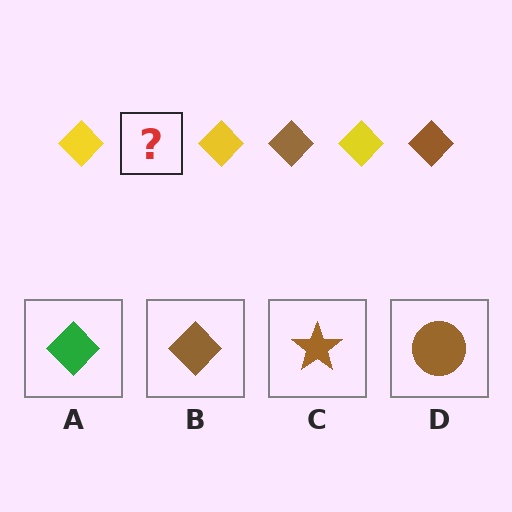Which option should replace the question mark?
Option B.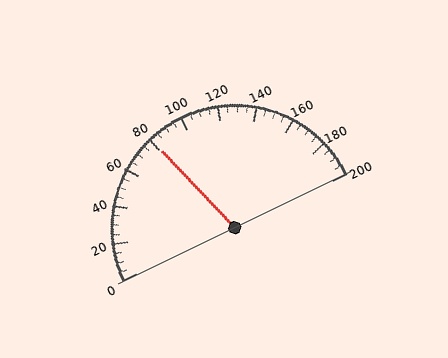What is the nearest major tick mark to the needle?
The nearest major tick mark is 80.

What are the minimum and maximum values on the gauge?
The gauge ranges from 0 to 200.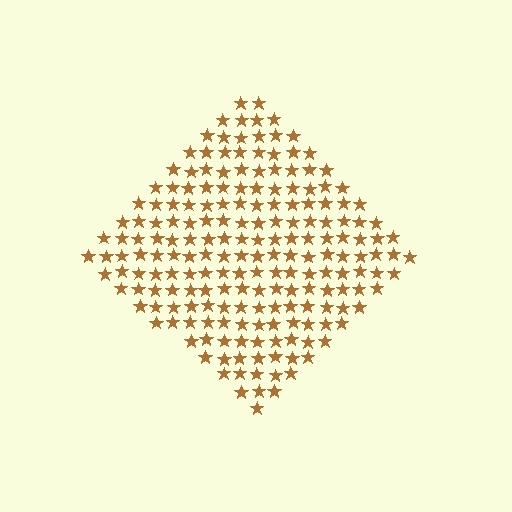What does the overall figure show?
The overall figure shows a diamond.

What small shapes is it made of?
It is made of small stars.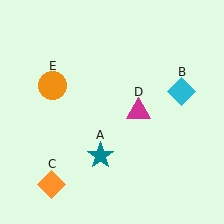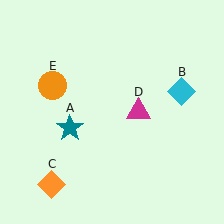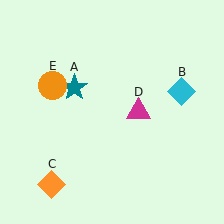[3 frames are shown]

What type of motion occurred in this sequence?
The teal star (object A) rotated clockwise around the center of the scene.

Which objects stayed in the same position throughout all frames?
Cyan diamond (object B) and orange diamond (object C) and magenta triangle (object D) and orange circle (object E) remained stationary.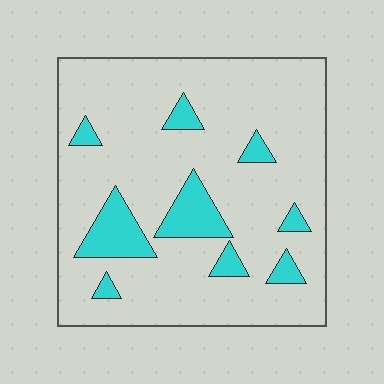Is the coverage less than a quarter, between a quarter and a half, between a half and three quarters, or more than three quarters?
Less than a quarter.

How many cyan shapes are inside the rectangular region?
9.